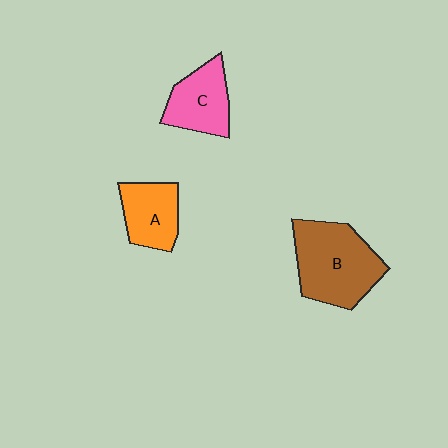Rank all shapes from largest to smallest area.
From largest to smallest: B (brown), C (pink), A (orange).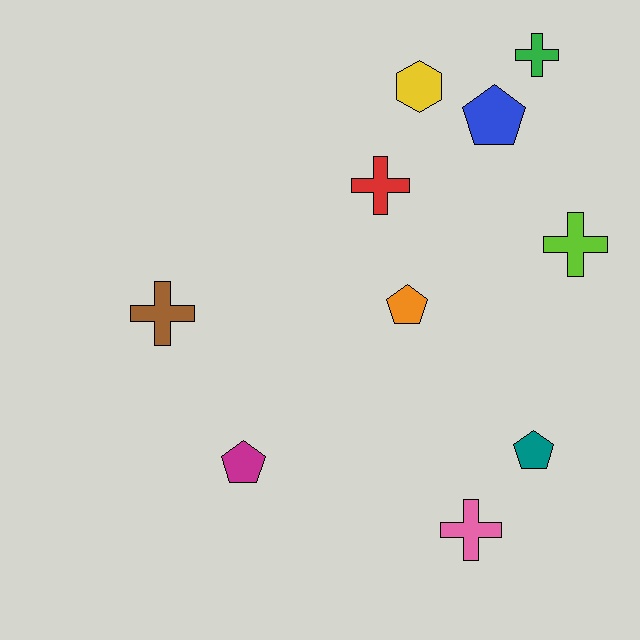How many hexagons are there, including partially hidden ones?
There is 1 hexagon.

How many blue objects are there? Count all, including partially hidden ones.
There is 1 blue object.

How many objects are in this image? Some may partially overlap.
There are 10 objects.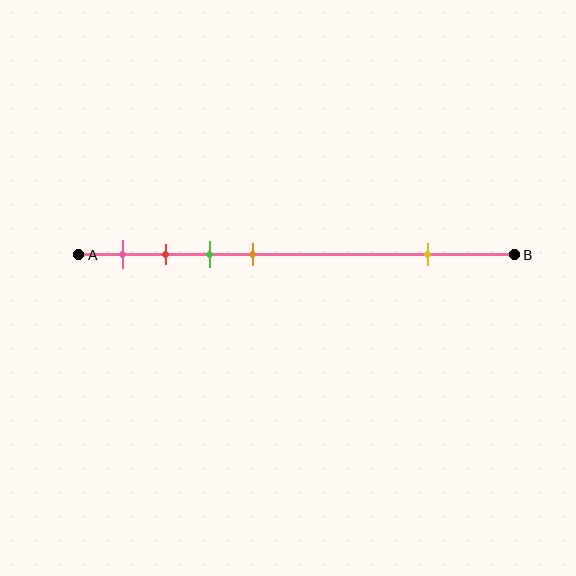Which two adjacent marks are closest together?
The red and green marks are the closest adjacent pair.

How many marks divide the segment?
There are 5 marks dividing the segment.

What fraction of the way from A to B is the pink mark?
The pink mark is approximately 10% (0.1) of the way from A to B.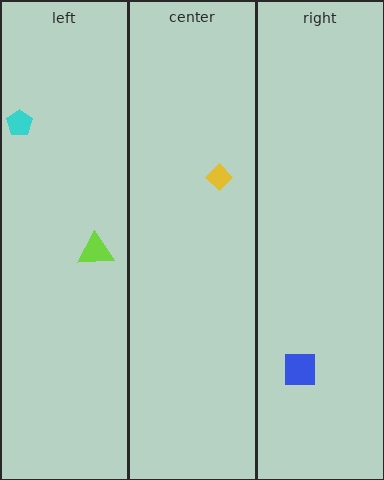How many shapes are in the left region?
2.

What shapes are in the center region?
The yellow diamond.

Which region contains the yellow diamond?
The center region.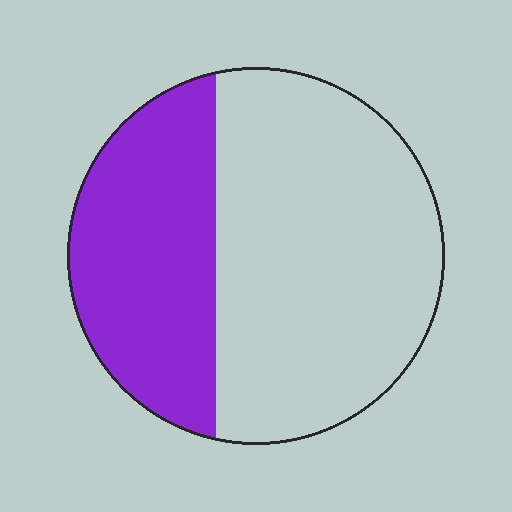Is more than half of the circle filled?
No.